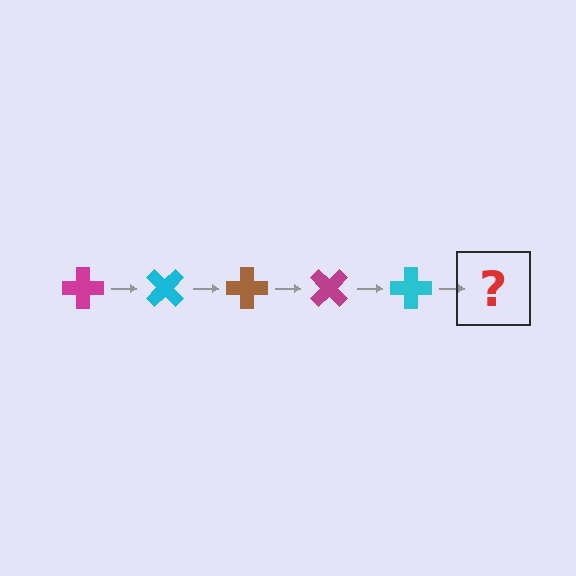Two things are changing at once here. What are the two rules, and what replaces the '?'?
The two rules are that it rotates 45 degrees each step and the color cycles through magenta, cyan, and brown. The '?' should be a brown cross, rotated 225 degrees from the start.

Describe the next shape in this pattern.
It should be a brown cross, rotated 225 degrees from the start.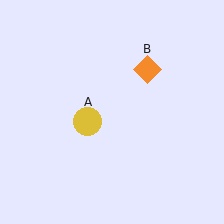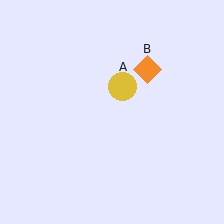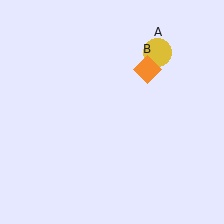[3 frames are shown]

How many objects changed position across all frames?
1 object changed position: yellow circle (object A).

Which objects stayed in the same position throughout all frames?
Orange diamond (object B) remained stationary.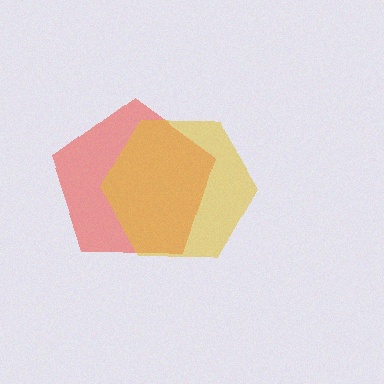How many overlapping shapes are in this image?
There are 2 overlapping shapes in the image.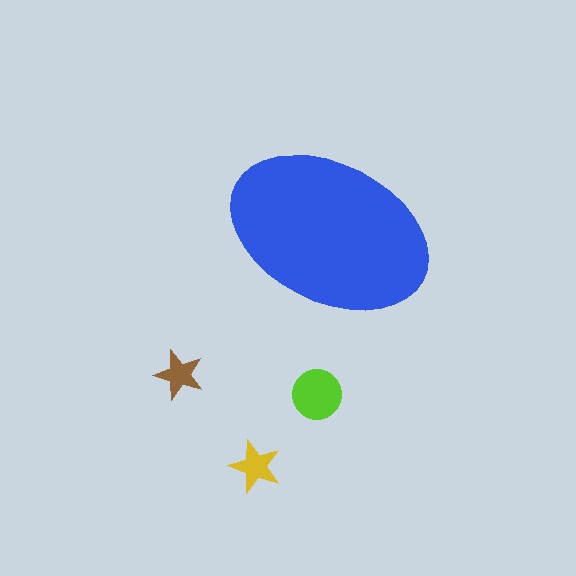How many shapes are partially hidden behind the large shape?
0 shapes are partially hidden.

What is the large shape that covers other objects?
A blue ellipse.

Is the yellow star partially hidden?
No, the yellow star is fully visible.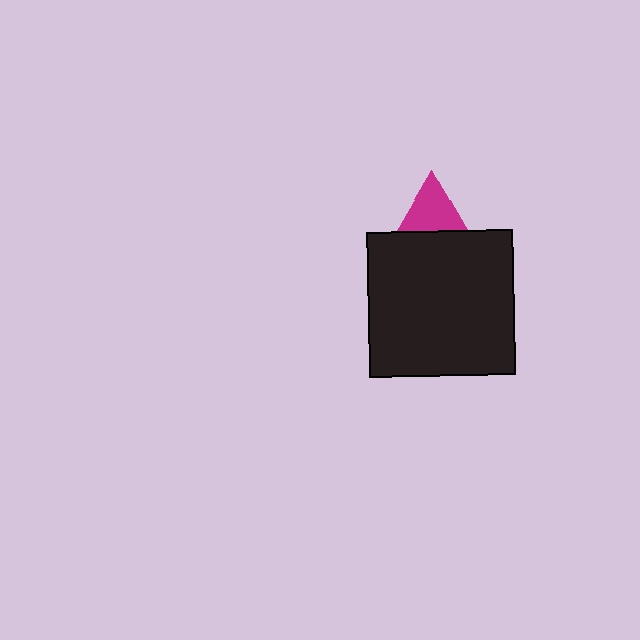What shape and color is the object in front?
The object in front is a black square.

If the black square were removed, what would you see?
You would see the complete magenta triangle.